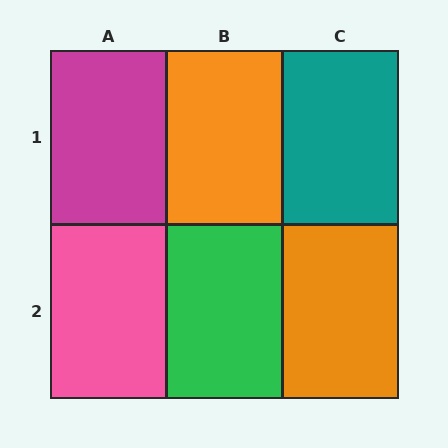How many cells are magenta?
1 cell is magenta.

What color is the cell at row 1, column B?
Orange.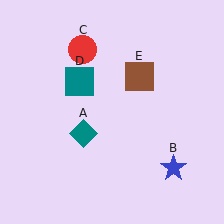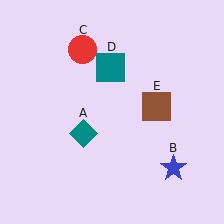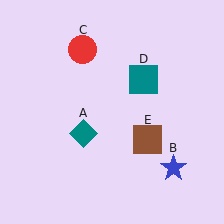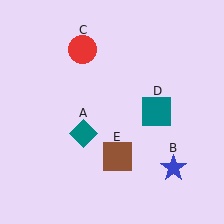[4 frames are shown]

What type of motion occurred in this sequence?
The teal square (object D), brown square (object E) rotated clockwise around the center of the scene.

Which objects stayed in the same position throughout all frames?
Teal diamond (object A) and blue star (object B) and red circle (object C) remained stationary.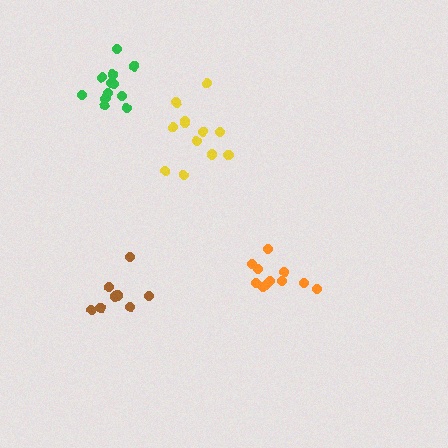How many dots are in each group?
Group 1: 12 dots, Group 2: 11 dots, Group 3: 8 dots, Group 4: 12 dots (43 total).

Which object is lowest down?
The brown cluster is bottommost.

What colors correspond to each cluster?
The clusters are colored: yellow, orange, brown, green.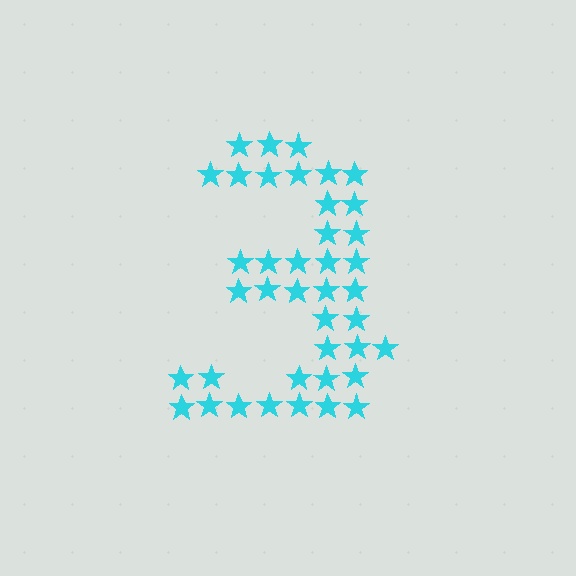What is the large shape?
The large shape is the digit 3.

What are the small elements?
The small elements are stars.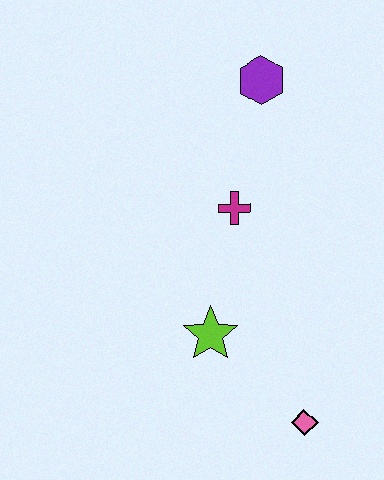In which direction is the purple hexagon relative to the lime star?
The purple hexagon is above the lime star.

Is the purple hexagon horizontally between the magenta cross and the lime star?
No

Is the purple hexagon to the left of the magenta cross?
No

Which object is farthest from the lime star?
The purple hexagon is farthest from the lime star.